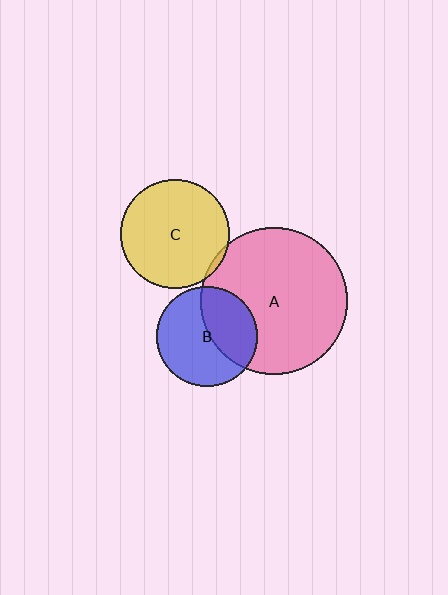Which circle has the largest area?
Circle A (pink).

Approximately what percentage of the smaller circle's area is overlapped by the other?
Approximately 40%.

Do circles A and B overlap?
Yes.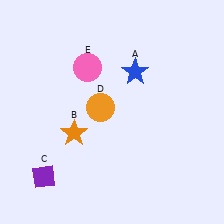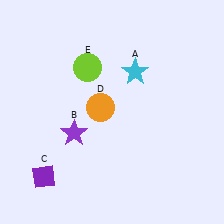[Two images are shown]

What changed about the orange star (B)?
In Image 1, B is orange. In Image 2, it changed to purple.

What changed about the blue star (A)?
In Image 1, A is blue. In Image 2, it changed to cyan.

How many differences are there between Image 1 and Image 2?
There are 3 differences between the two images.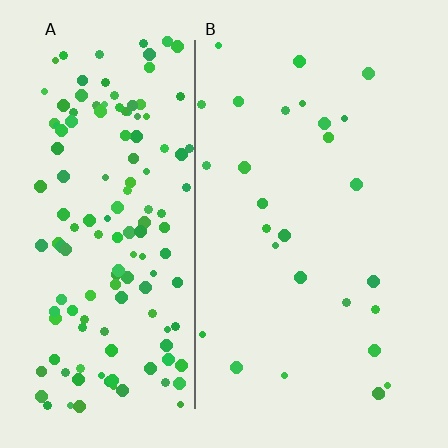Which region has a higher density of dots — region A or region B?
A (the left).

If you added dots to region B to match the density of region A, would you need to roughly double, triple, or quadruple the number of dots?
Approximately quadruple.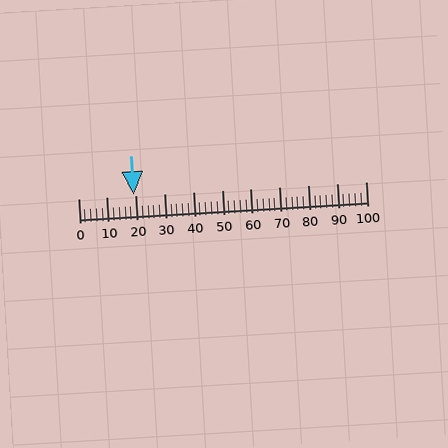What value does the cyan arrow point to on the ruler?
The cyan arrow points to approximately 19.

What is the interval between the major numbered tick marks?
The major tick marks are spaced 10 units apart.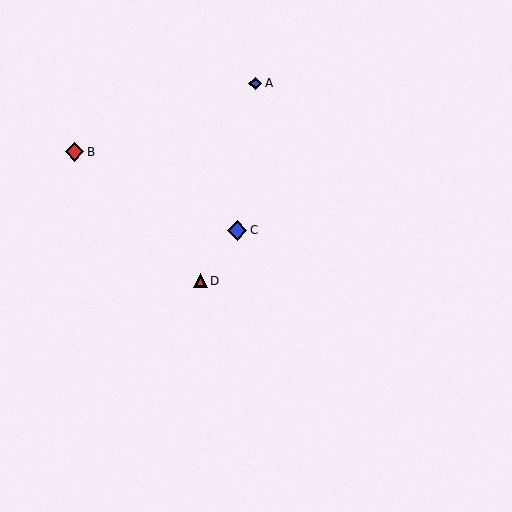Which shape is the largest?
The blue diamond (labeled C) is the largest.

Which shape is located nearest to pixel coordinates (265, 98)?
The blue diamond (labeled A) at (255, 83) is nearest to that location.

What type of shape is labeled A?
Shape A is a blue diamond.